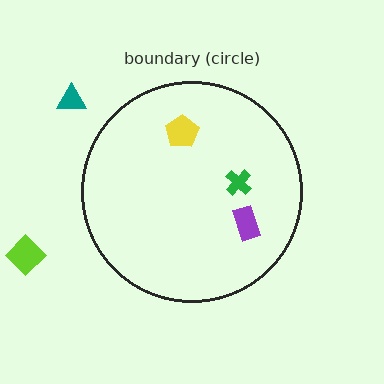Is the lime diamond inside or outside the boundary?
Outside.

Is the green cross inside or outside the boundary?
Inside.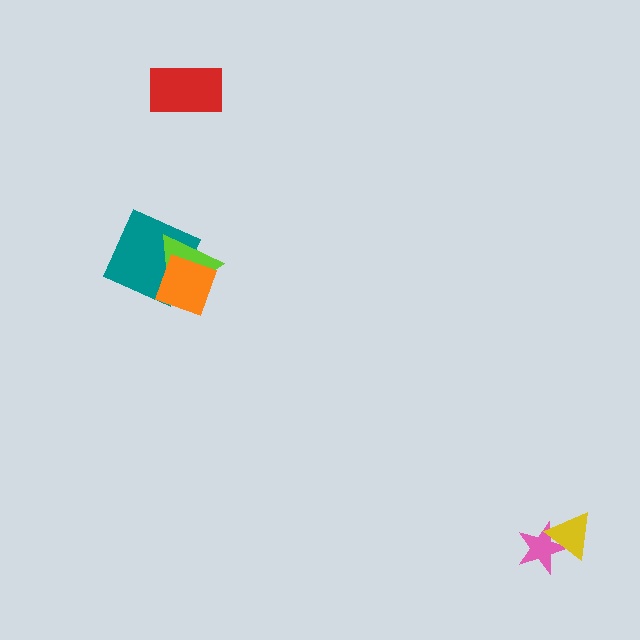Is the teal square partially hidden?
Yes, it is partially covered by another shape.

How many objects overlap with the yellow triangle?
1 object overlaps with the yellow triangle.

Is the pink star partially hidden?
Yes, it is partially covered by another shape.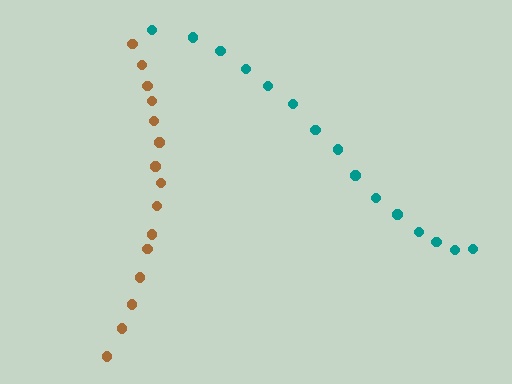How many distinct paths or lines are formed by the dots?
There are 2 distinct paths.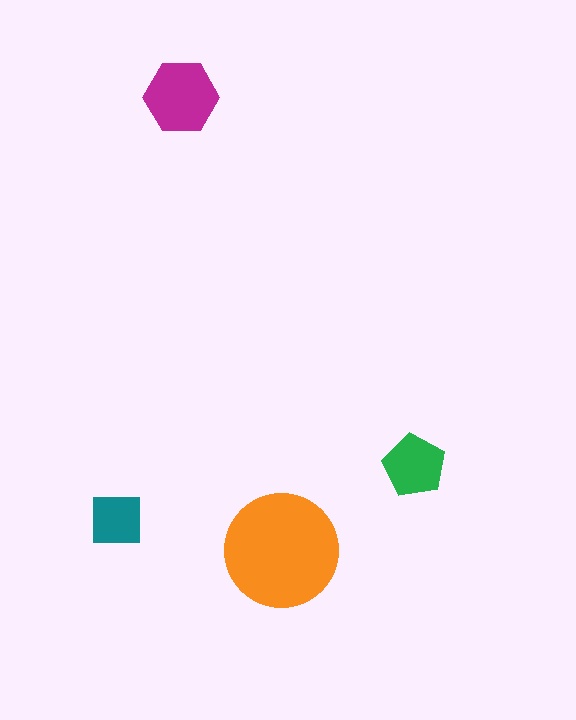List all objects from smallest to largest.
The teal square, the green pentagon, the magenta hexagon, the orange circle.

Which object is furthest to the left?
The teal square is leftmost.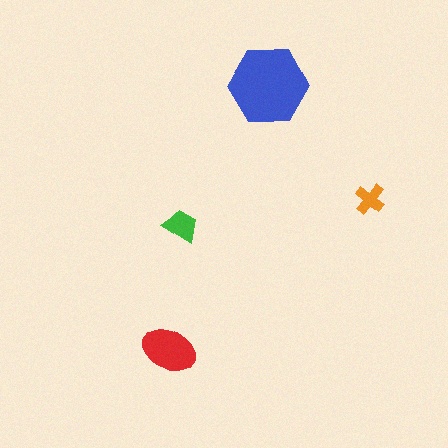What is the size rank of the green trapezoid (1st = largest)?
3rd.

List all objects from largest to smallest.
The blue hexagon, the red ellipse, the green trapezoid, the orange cross.